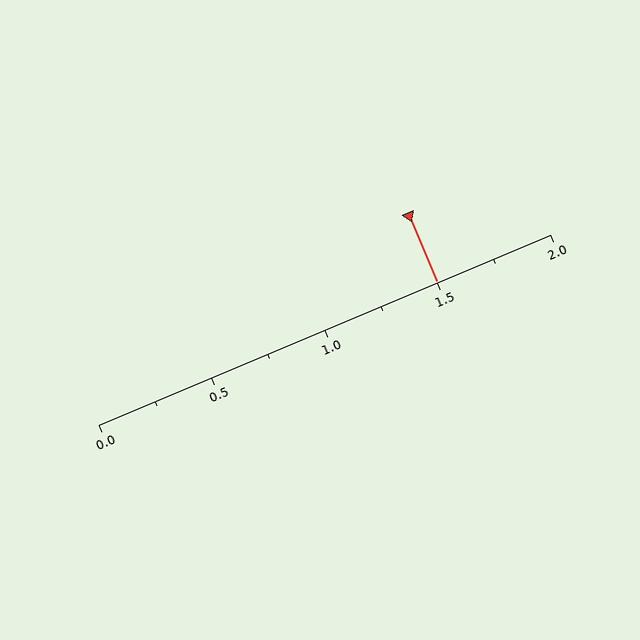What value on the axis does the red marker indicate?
The marker indicates approximately 1.5.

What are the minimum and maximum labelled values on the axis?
The axis runs from 0.0 to 2.0.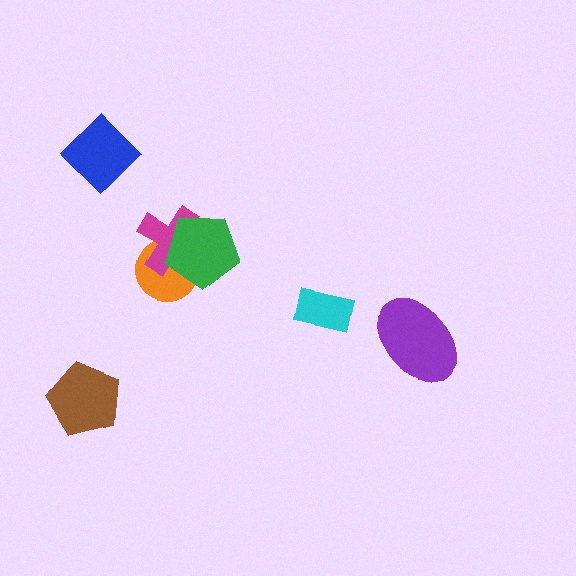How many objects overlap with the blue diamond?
0 objects overlap with the blue diamond.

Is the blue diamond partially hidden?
No, no other shape covers it.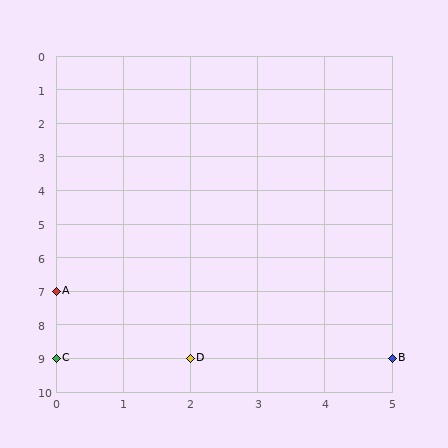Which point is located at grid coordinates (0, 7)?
Point A is at (0, 7).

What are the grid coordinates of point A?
Point A is at grid coordinates (0, 7).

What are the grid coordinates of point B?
Point B is at grid coordinates (5, 9).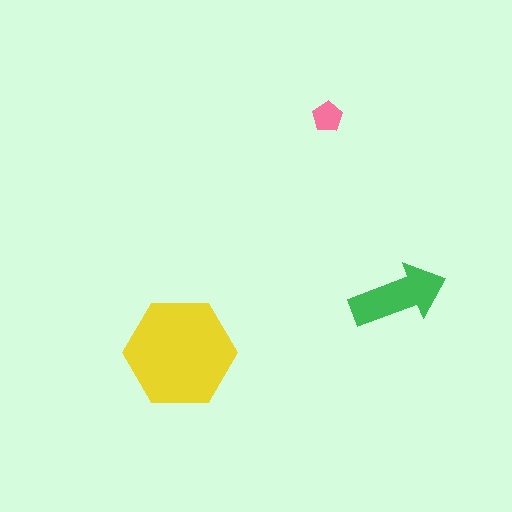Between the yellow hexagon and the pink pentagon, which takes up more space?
The yellow hexagon.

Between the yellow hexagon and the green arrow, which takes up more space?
The yellow hexagon.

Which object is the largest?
The yellow hexagon.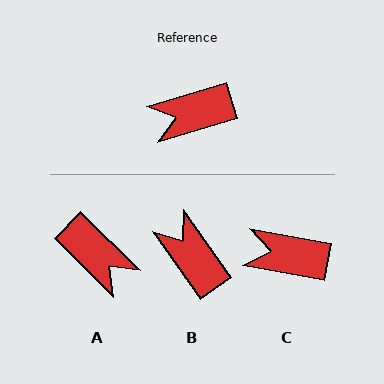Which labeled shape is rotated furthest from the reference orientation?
A, about 119 degrees away.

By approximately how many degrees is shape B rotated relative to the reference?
Approximately 71 degrees clockwise.